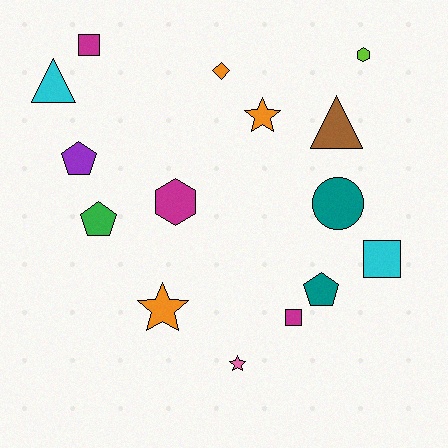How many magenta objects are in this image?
There are 3 magenta objects.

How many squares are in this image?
There are 3 squares.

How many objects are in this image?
There are 15 objects.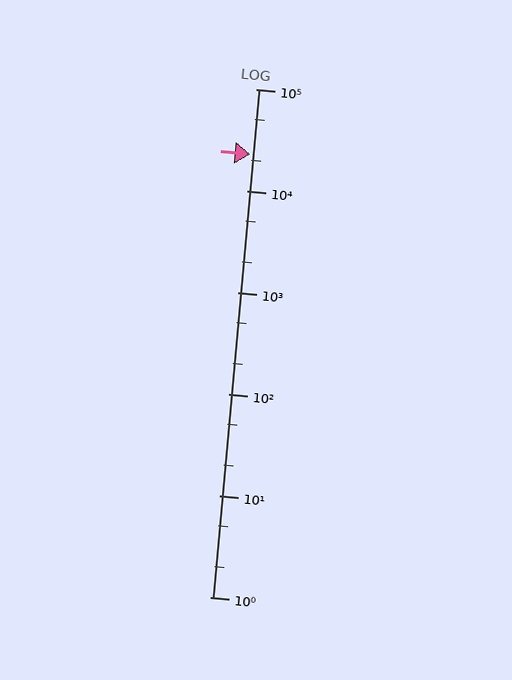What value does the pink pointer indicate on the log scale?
The pointer indicates approximately 23000.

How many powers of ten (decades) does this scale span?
The scale spans 5 decades, from 1 to 100000.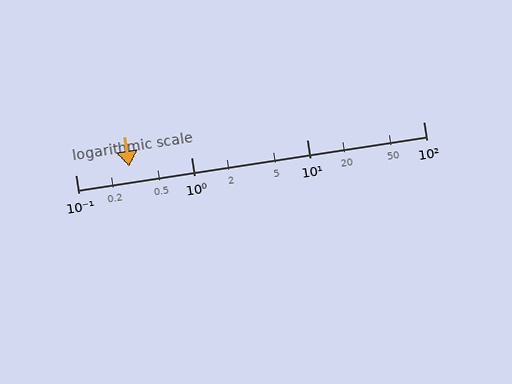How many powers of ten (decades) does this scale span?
The scale spans 3 decades, from 0.1 to 100.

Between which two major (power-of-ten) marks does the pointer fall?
The pointer is between 0.1 and 1.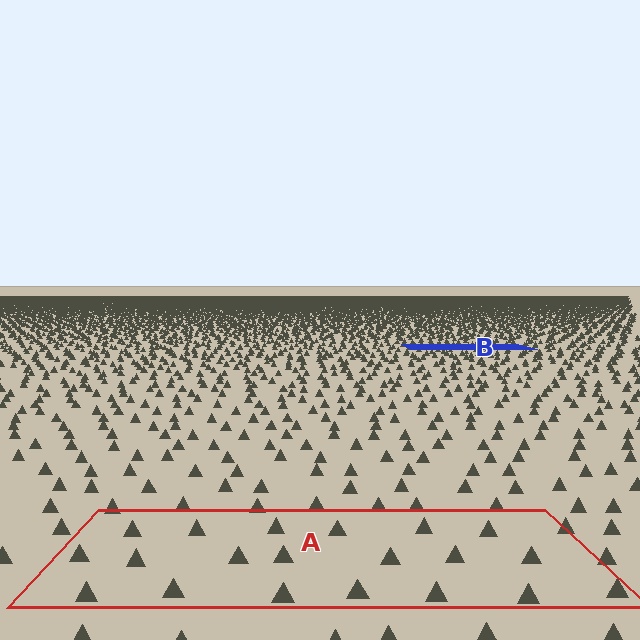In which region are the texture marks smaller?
The texture marks are smaller in region B, because it is farther away.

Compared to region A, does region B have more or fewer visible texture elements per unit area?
Region B has more texture elements per unit area — they are packed more densely because it is farther away.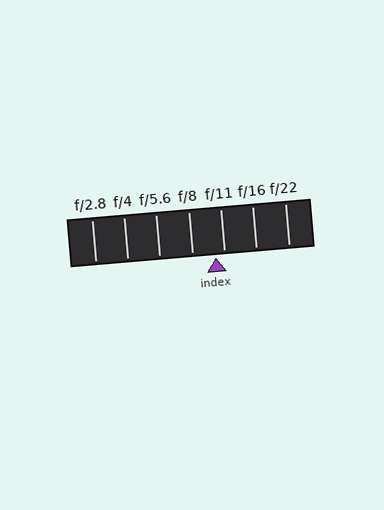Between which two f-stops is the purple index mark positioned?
The index mark is between f/8 and f/11.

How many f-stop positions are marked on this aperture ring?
There are 7 f-stop positions marked.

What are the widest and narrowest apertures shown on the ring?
The widest aperture shown is f/2.8 and the narrowest is f/22.